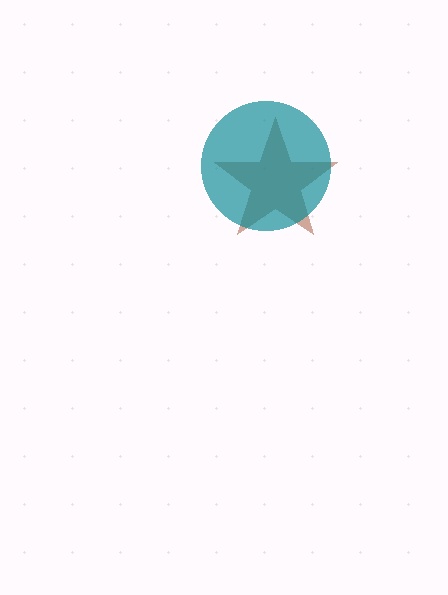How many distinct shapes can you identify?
There are 2 distinct shapes: a brown star, a teal circle.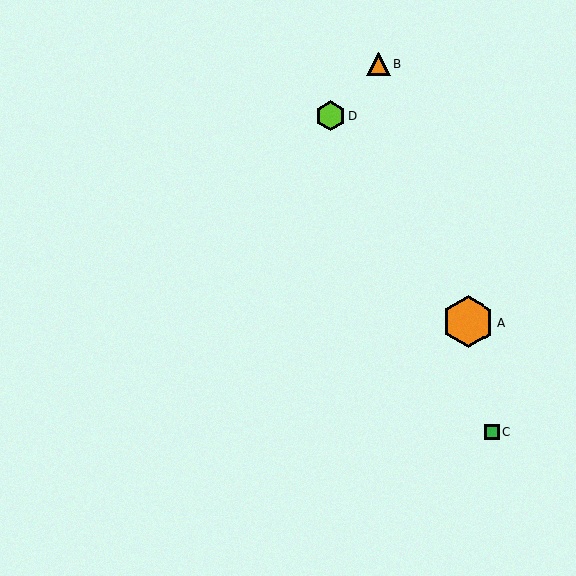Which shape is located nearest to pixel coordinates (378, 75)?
The orange triangle (labeled B) at (378, 64) is nearest to that location.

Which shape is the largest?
The orange hexagon (labeled A) is the largest.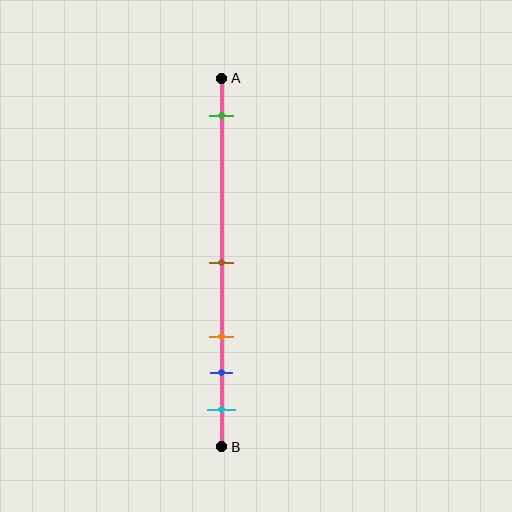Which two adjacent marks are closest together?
The blue and cyan marks are the closest adjacent pair.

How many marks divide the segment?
There are 5 marks dividing the segment.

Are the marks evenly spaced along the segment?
No, the marks are not evenly spaced.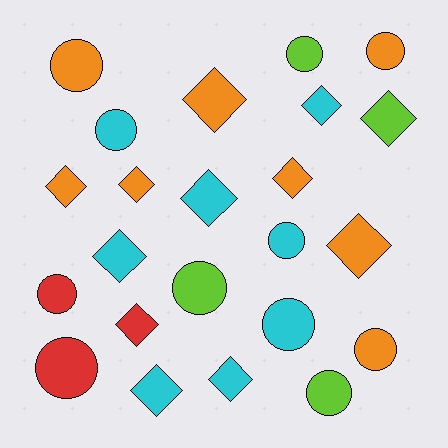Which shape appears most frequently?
Diamond, with 12 objects.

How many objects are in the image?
There are 23 objects.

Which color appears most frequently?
Orange, with 8 objects.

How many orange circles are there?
There are 3 orange circles.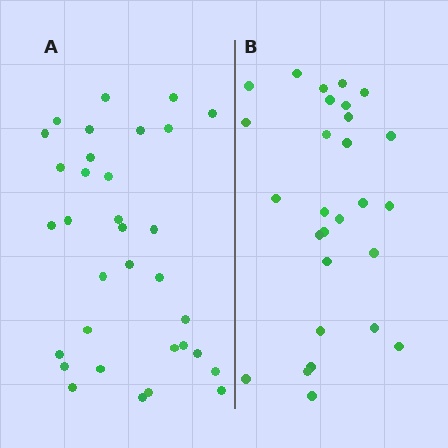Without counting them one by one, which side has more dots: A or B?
Region A (the left region) has more dots.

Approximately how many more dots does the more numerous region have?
Region A has about 5 more dots than region B.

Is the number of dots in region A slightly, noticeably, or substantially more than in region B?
Region A has only slightly more — the two regions are fairly close. The ratio is roughly 1.2 to 1.